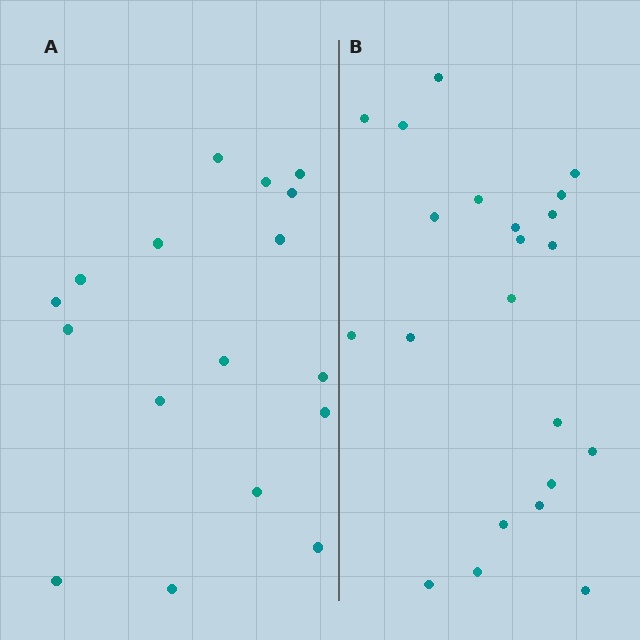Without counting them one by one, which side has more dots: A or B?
Region B (the right region) has more dots.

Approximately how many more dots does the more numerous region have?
Region B has about 5 more dots than region A.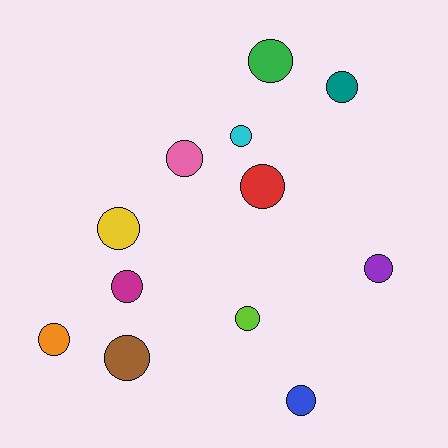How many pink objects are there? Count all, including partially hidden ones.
There is 1 pink object.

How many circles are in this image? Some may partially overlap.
There are 12 circles.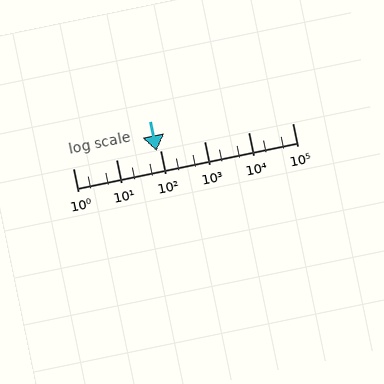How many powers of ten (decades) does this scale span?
The scale spans 5 decades, from 1 to 100000.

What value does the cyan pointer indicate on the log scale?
The pointer indicates approximately 81.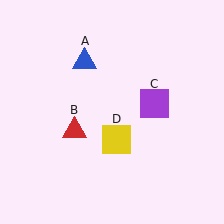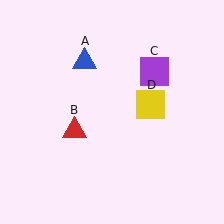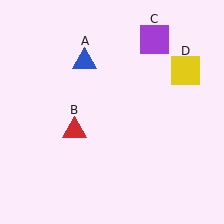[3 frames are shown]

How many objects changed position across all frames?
2 objects changed position: purple square (object C), yellow square (object D).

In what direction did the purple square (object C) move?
The purple square (object C) moved up.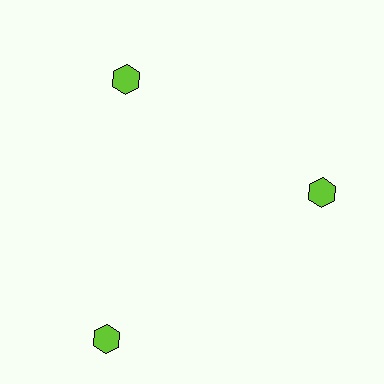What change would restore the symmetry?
The symmetry would be restored by moving it inward, back onto the ring so that all 3 hexagons sit at equal angles and equal distance from the center.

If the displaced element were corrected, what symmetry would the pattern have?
It would have 3-fold rotational symmetry — the pattern would map onto itself every 120 degrees.